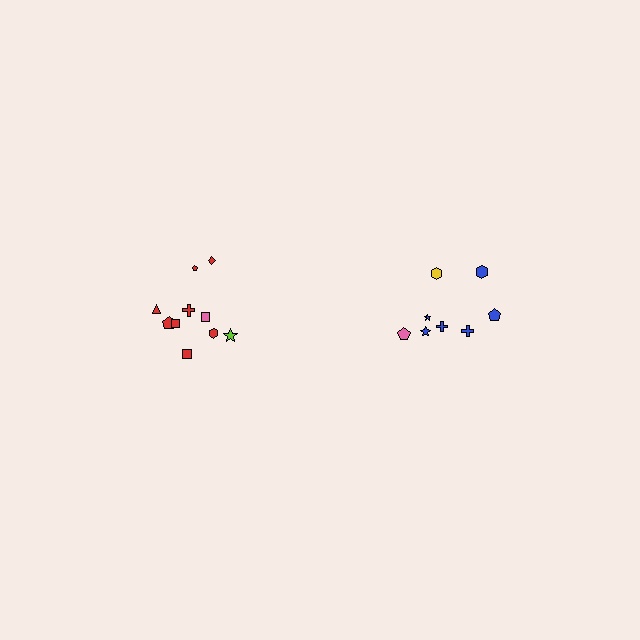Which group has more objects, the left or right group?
The left group.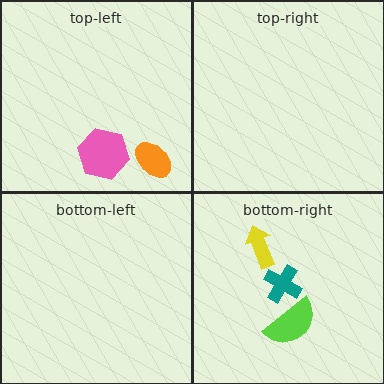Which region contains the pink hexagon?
The top-left region.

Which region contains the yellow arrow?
The bottom-right region.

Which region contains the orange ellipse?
The top-left region.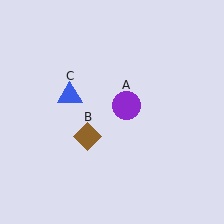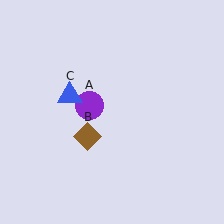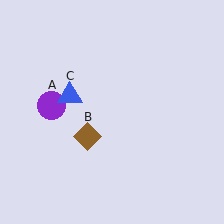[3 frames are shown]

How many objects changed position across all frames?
1 object changed position: purple circle (object A).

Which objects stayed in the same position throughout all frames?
Brown diamond (object B) and blue triangle (object C) remained stationary.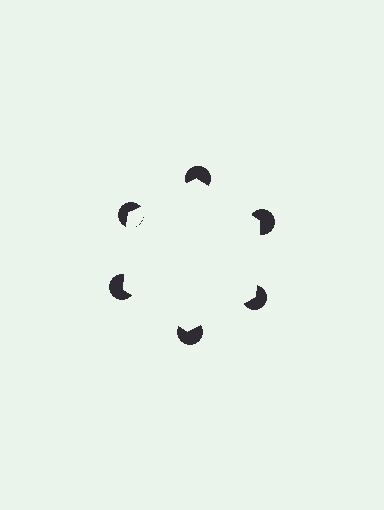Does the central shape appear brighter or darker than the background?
It typically appears slightly brighter than the background, even though no actual brightness change is drawn.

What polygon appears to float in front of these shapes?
An illusory hexagon — its edges are inferred from the aligned wedge cuts in the pac-man discs, not physically drawn.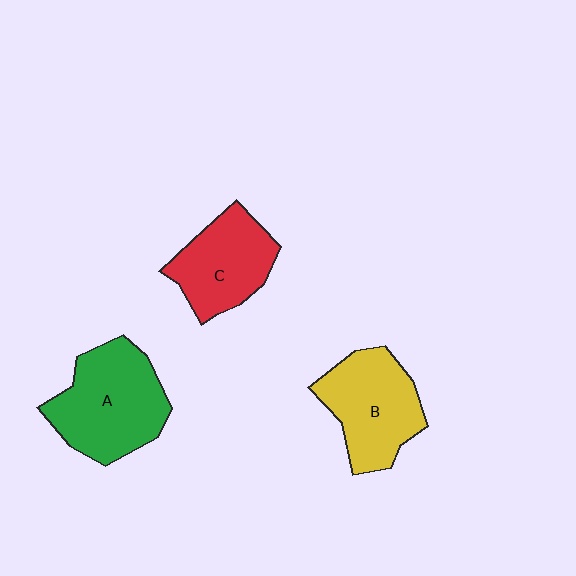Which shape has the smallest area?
Shape C (red).